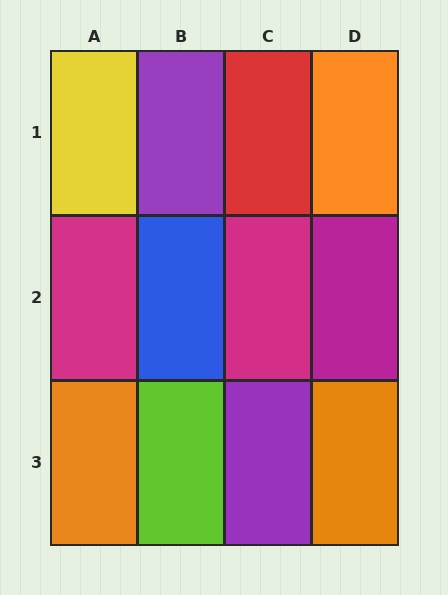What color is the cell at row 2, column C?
Magenta.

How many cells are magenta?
3 cells are magenta.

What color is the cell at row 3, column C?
Purple.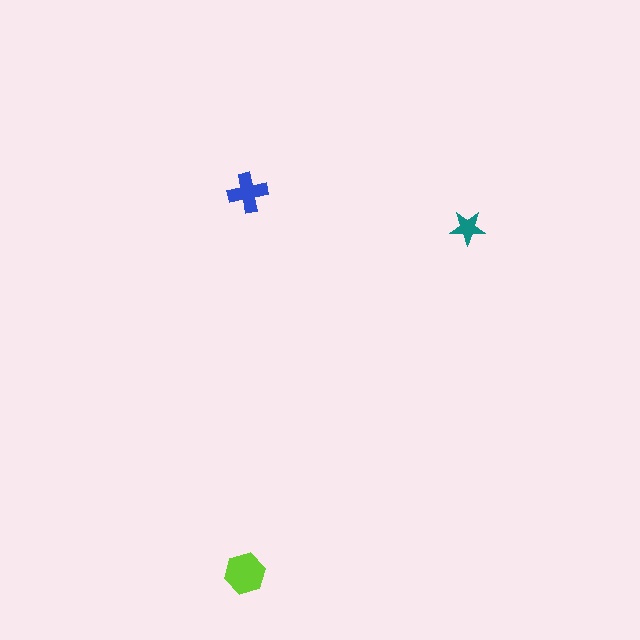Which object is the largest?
The lime hexagon.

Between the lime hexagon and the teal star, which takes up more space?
The lime hexagon.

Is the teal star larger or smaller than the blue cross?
Smaller.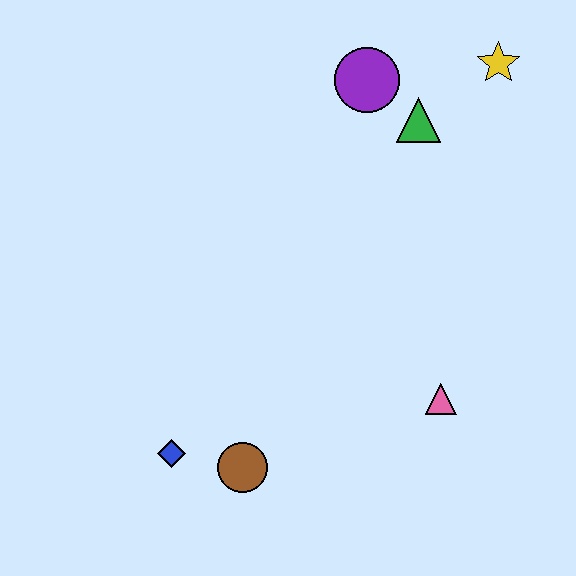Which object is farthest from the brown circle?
The yellow star is farthest from the brown circle.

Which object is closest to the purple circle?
The green triangle is closest to the purple circle.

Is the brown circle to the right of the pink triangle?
No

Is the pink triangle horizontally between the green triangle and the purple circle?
No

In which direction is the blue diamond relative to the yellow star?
The blue diamond is below the yellow star.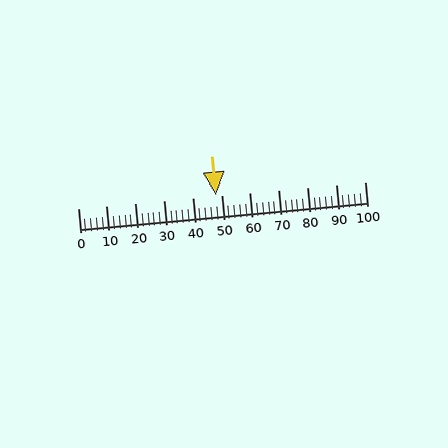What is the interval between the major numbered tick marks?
The major tick marks are spaced 10 units apart.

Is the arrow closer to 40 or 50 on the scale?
The arrow is closer to 50.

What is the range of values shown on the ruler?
The ruler shows values from 0 to 100.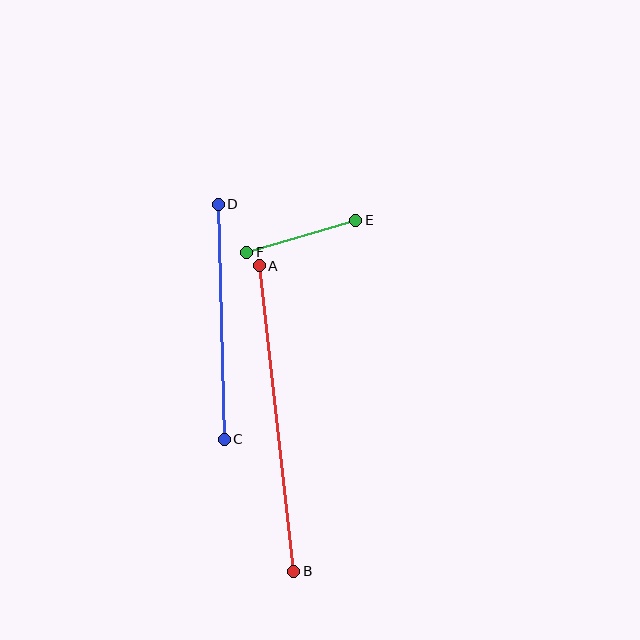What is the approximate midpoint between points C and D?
The midpoint is at approximately (221, 322) pixels.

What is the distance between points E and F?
The distance is approximately 114 pixels.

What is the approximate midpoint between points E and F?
The midpoint is at approximately (301, 236) pixels.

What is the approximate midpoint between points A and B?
The midpoint is at approximately (276, 419) pixels.